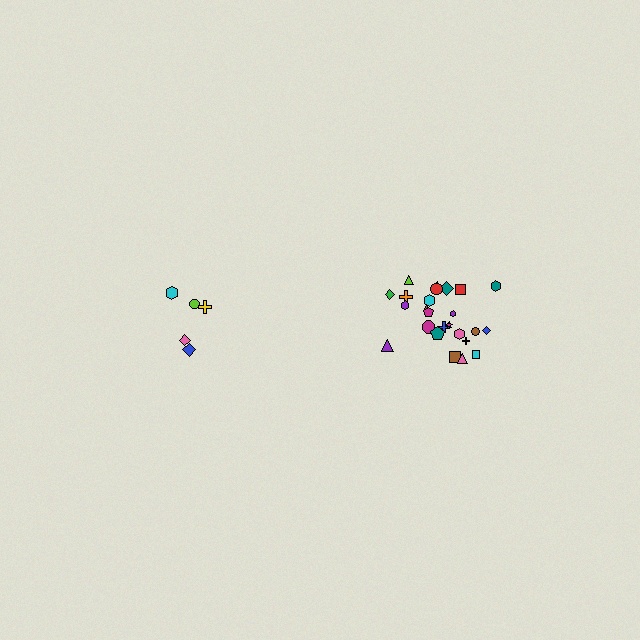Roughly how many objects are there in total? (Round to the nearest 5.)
Roughly 30 objects in total.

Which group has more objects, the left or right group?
The right group.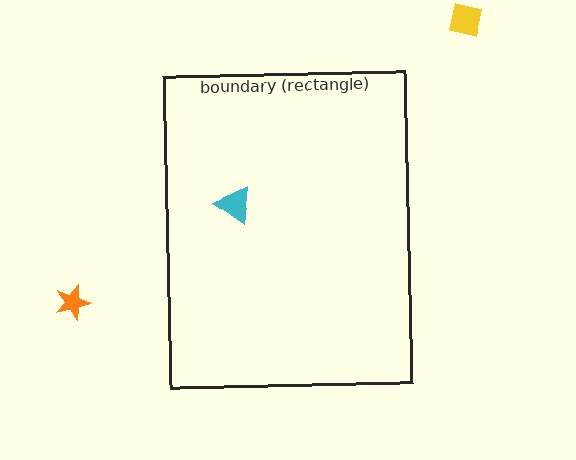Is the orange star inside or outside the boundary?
Outside.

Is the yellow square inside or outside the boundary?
Outside.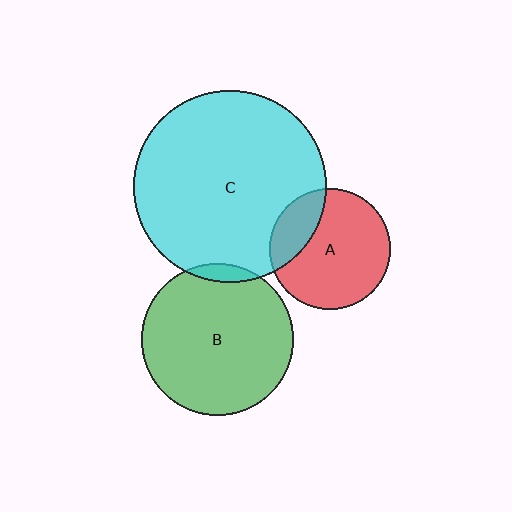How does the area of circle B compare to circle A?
Approximately 1.6 times.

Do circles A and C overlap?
Yes.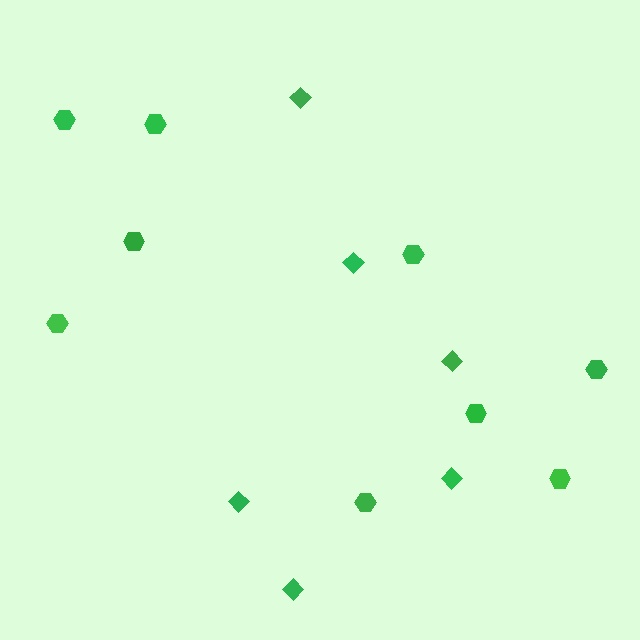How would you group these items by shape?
There are 2 groups: one group of diamonds (6) and one group of hexagons (9).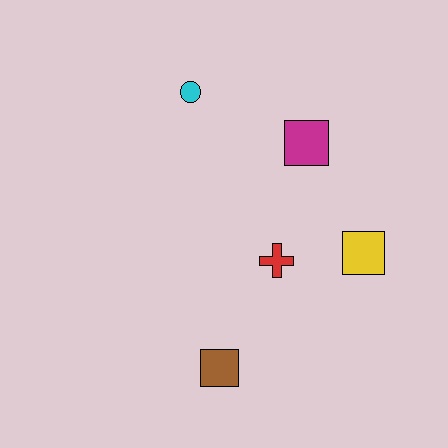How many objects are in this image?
There are 5 objects.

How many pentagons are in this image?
There are no pentagons.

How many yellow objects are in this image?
There is 1 yellow object.